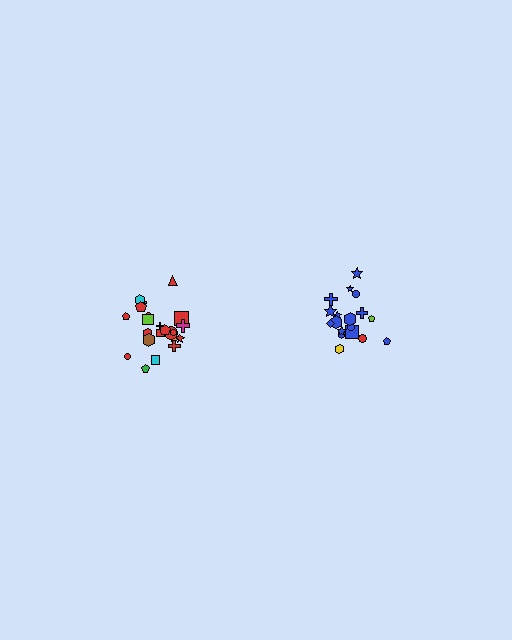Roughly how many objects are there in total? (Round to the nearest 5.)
Roughly 40 objects in total.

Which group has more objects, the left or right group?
The left group.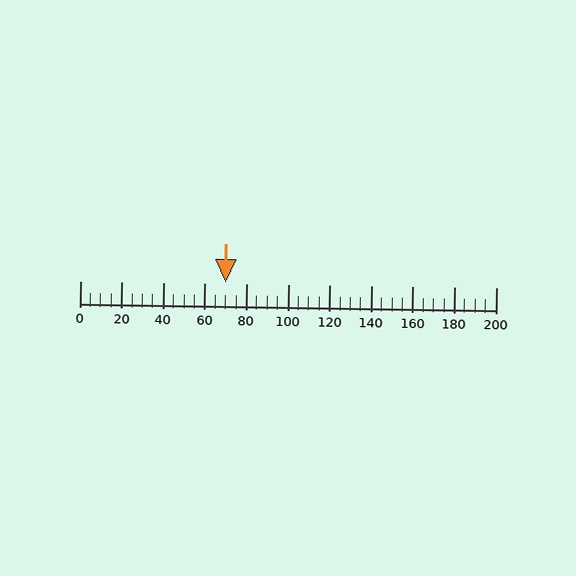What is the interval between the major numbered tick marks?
The major tick marks are spaced 20 units apart.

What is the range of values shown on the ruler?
The ruler shows values from 0 to 200.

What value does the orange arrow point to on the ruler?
The orange arrow points to approximately 70.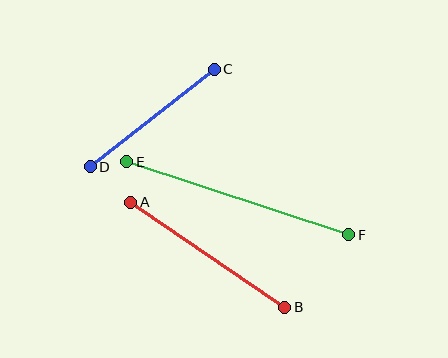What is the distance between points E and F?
The distance is approximately 233 pixels.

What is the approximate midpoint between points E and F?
The midpoint is at approximately (238, 198) pixels.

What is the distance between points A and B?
The distance is approximately 187 pixels.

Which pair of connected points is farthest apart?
Points E and F are farthest apart.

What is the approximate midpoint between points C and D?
The midpoint is at approximately (152, 118) pixels.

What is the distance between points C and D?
The distance is approximately 158 pixels.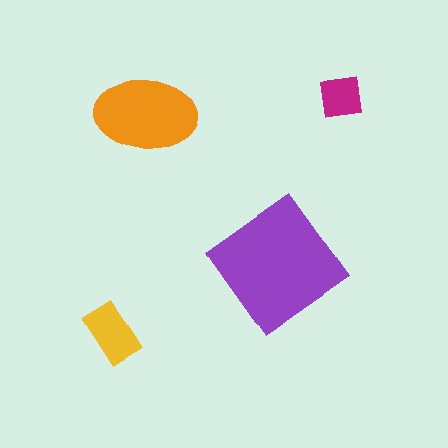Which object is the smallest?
The magenta square.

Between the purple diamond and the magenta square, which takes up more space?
The purple diamond.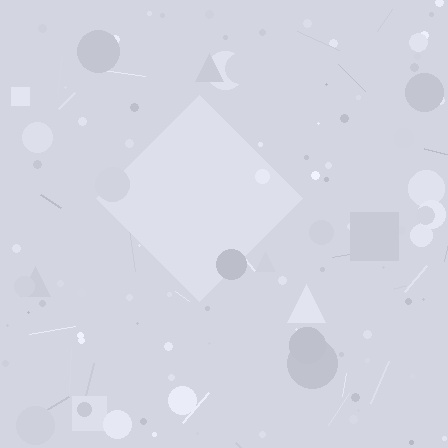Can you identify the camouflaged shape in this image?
The camouflaged shape is a diamond.